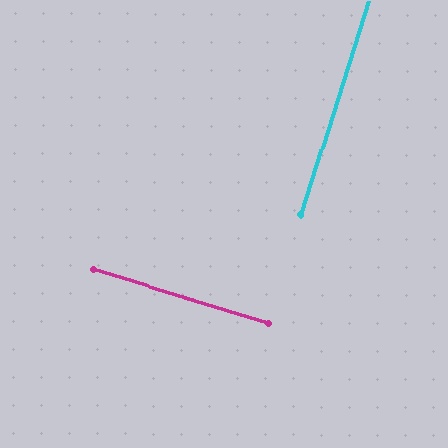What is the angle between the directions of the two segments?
Approximately 89 degrees.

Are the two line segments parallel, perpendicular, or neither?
Perpendicular — they meet at approximately 89°.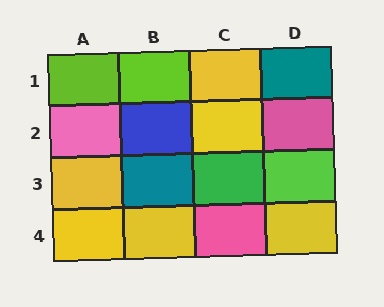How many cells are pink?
3 cells are pink.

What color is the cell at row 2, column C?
Yellow.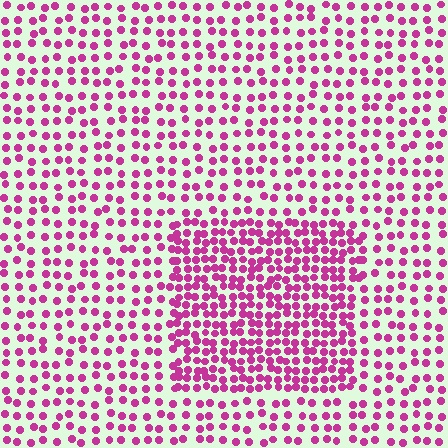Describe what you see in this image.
The image contains small magenta elements arranged at two different densities. A rectangle-shaped region is visible where the elements are more densely packed than the surrounding area.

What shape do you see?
I see a rectangle.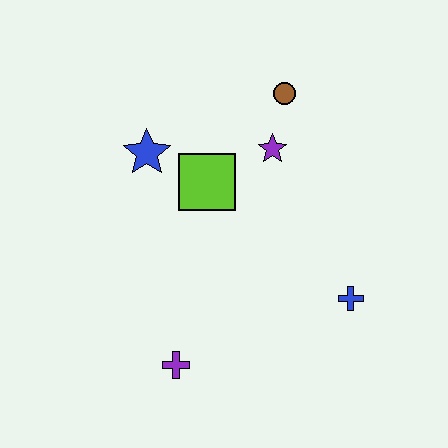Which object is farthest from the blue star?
The blue cross is farthest from the blue star.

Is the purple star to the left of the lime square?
No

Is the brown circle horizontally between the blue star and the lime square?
No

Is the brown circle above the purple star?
Yes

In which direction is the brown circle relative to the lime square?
The brown circle is above the lime square.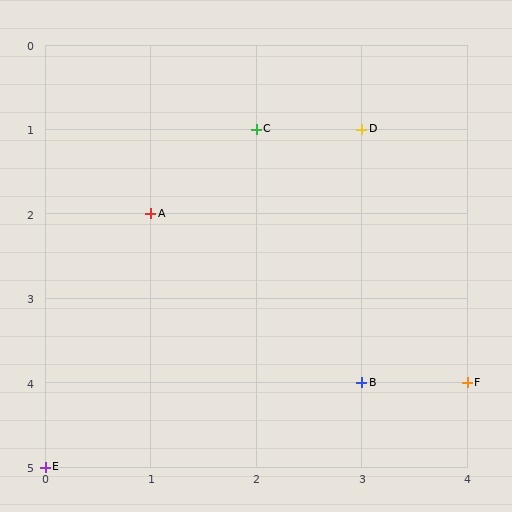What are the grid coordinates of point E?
Point E is at grid coordinates (0, 5).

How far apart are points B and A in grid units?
Points B and A are 2 columns and 2 rows apart (about 2.8 grid units diagonally).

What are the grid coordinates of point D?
Point D is at grid coordinates (3, 1).